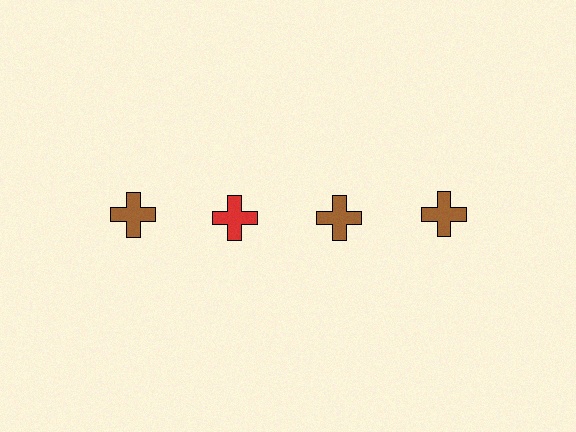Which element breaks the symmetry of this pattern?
The red cross in the top row, second from left column breaks the symmetry. All other shapes are brown crosses.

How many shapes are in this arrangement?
There are 4 shapes arranged in a grid pattern.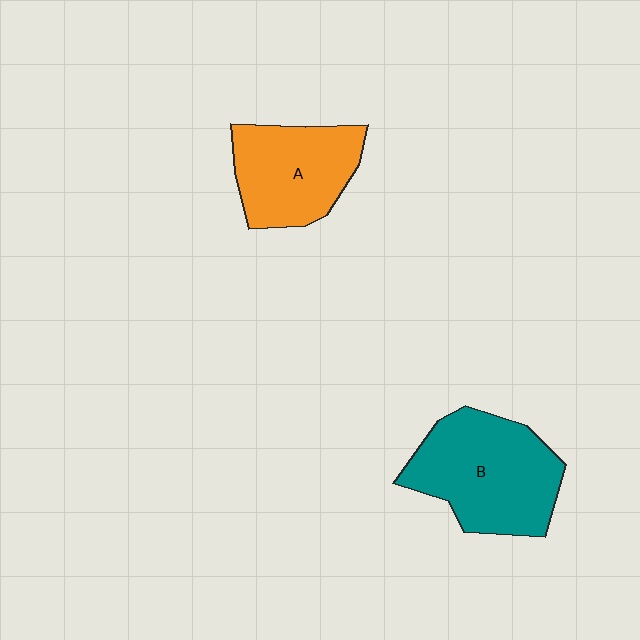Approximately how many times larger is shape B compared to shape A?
Approximately 1.3 times.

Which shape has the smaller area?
Shape A (orange).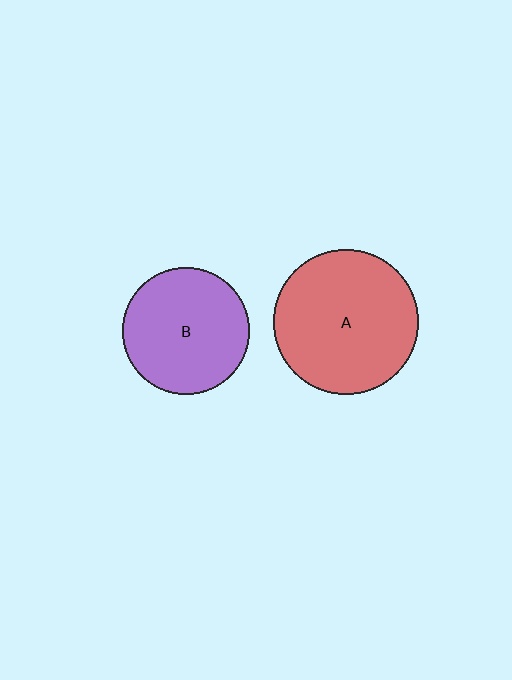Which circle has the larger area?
Circle A (red).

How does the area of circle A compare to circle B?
Approximately 1.3 times.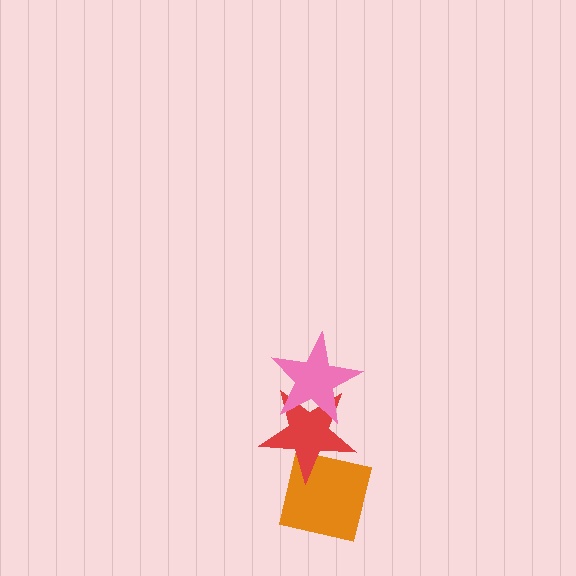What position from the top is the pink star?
The pink star is 1st from the top.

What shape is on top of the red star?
The pink star is on top of the red star.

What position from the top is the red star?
The red star is 2nd from the top.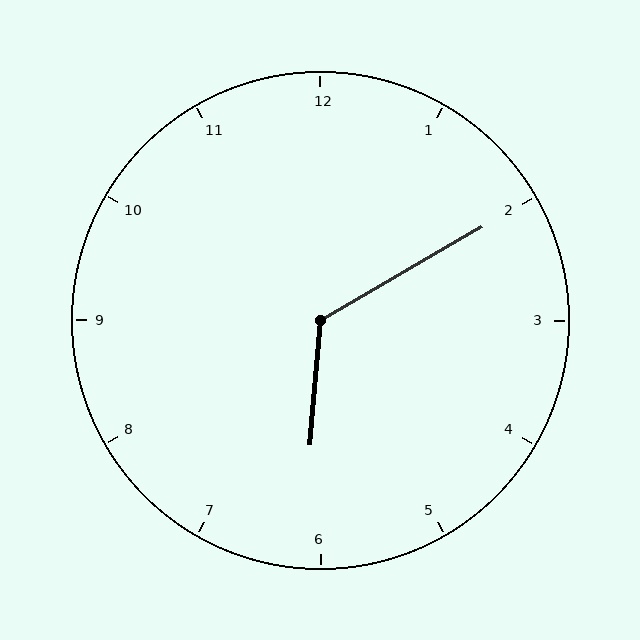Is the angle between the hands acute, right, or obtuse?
It is obtuse.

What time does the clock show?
6:10.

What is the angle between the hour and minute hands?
Approximately 125 degrees.